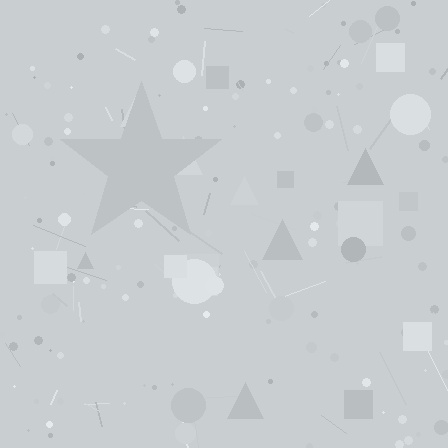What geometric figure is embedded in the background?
A star is embedded in the background.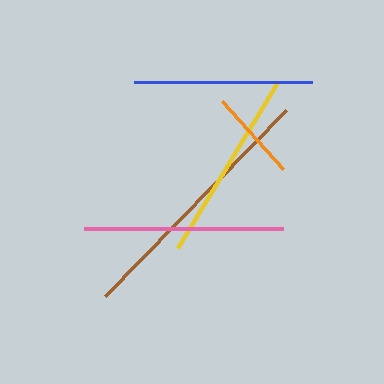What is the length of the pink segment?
The pink segment is approximately 199 pixels long.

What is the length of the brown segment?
The brown segment is approximately 259 pixels long.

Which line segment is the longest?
The brown line is the longest at approximately 259 pixels.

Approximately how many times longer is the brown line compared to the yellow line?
The brown line is approximately 1.3 times the length of the yellow line.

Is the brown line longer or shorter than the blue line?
The brown line is longer than the blue line.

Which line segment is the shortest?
The orange line is the shortest at approximately 92 pixels.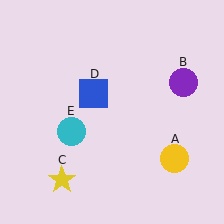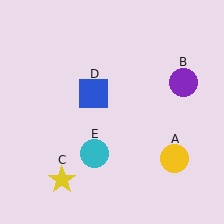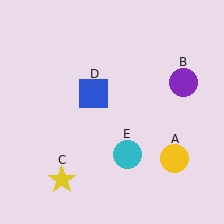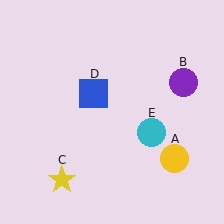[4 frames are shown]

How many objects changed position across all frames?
1 object changed position: cyan circle (object E).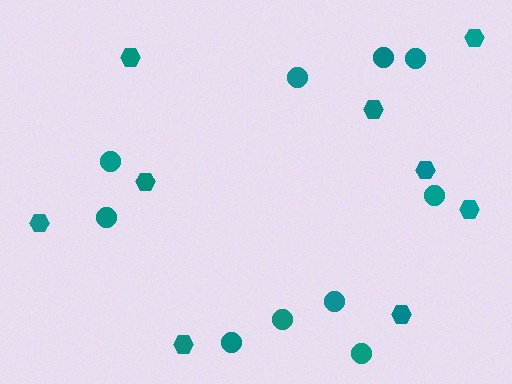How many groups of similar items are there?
There are 2 groups: one group of hexagons (9) and one group of circles (10).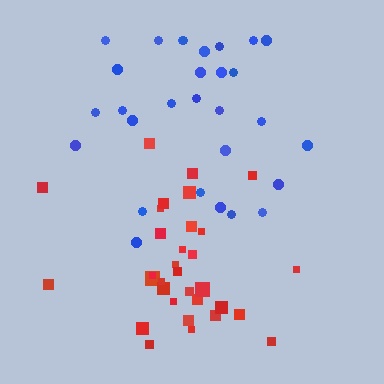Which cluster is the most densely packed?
Red.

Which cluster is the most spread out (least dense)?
Blue.